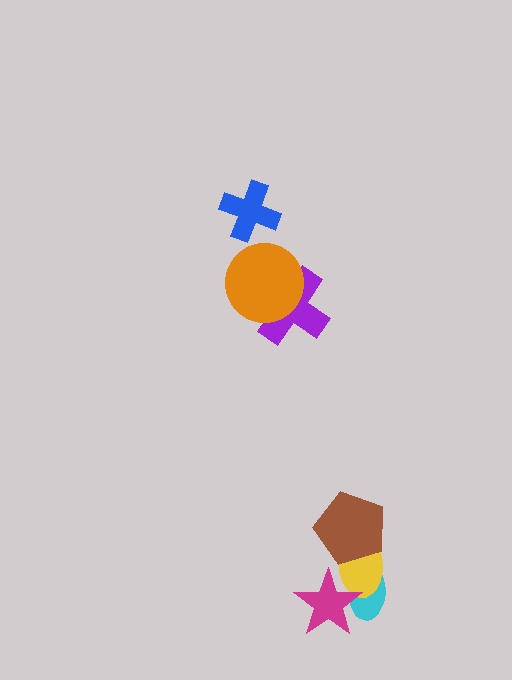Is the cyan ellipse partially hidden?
Yes, it is partially covered by another shape.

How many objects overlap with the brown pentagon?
1 object overlaps with the brown pentagon.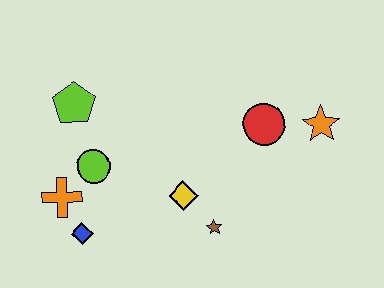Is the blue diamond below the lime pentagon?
Yes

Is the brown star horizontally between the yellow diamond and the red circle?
Yes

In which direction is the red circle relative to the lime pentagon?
The red circle is to the right of the lime pentagon.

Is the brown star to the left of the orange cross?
No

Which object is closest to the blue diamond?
The orange cross is closest to the blue diamond.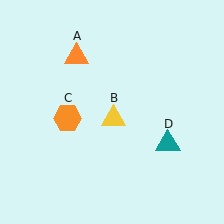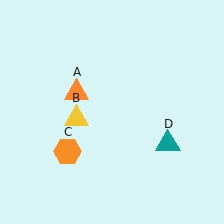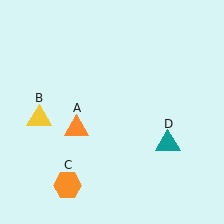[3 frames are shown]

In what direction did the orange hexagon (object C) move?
The orange hexagon (object C) moved down.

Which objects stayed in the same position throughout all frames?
Teal triangle (object D) remained stationary.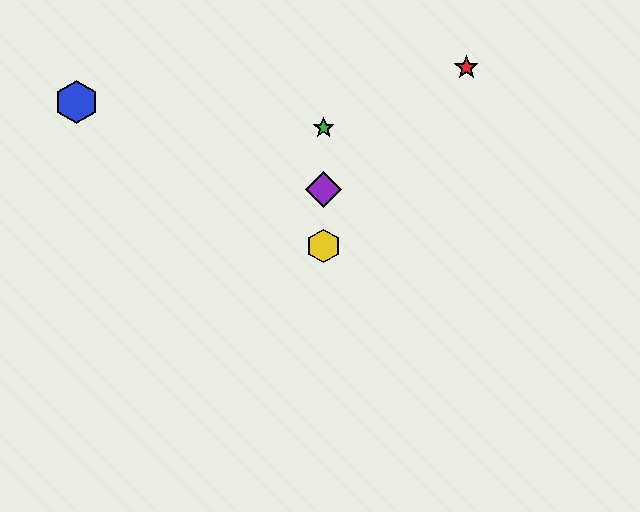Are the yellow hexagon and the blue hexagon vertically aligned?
No, the yellow hexagon is at x≈324 and the blue hexagon is at x≈76.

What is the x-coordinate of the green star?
The green star is at x≈324.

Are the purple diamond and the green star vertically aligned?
Yes, both are at x≈324.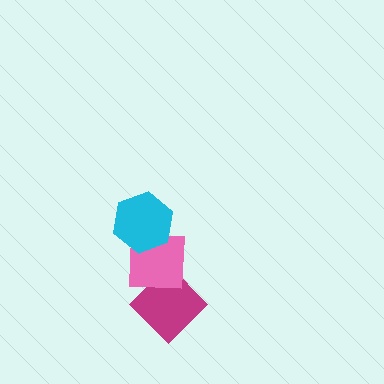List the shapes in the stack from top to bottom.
From top to bottom: the cyan hexagon, the pink square, the magenta diamond.